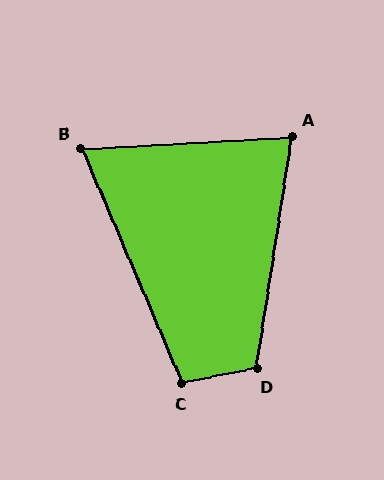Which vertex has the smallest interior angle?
B, at approximately 70 degrees.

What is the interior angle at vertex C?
Approximately 102 degrees (obtuse).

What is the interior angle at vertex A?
Approximately 78 degrees (acute).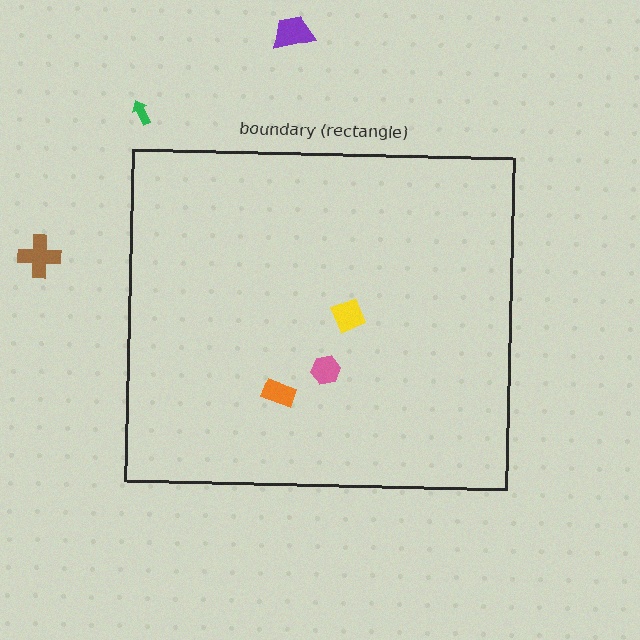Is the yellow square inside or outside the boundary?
Inside.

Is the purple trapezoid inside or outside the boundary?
Outside.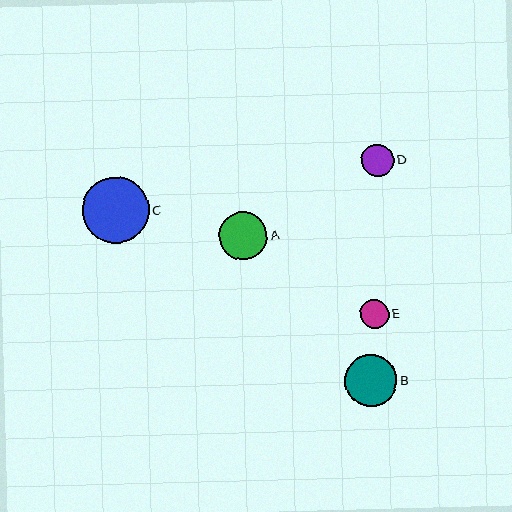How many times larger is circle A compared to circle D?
Circle A is approximately 1.5 times the size of circle D.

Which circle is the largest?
Circle C is the largest with a size of approximately 67 pixels.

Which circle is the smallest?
Circle E is the smallest with a size of approximately 29 pixels.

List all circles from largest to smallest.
From largest to smallest: C, B, A, D, E.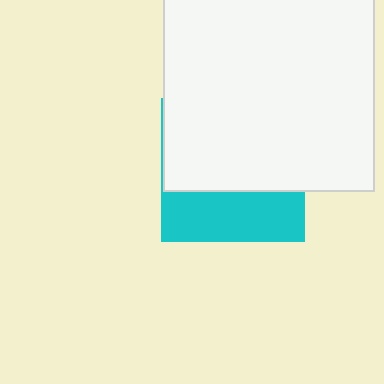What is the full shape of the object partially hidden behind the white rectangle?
The partially hidden object is a cyan square.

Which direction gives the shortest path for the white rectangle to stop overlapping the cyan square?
Moving up gives the shortest separation.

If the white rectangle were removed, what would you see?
You would see the complete cyan square.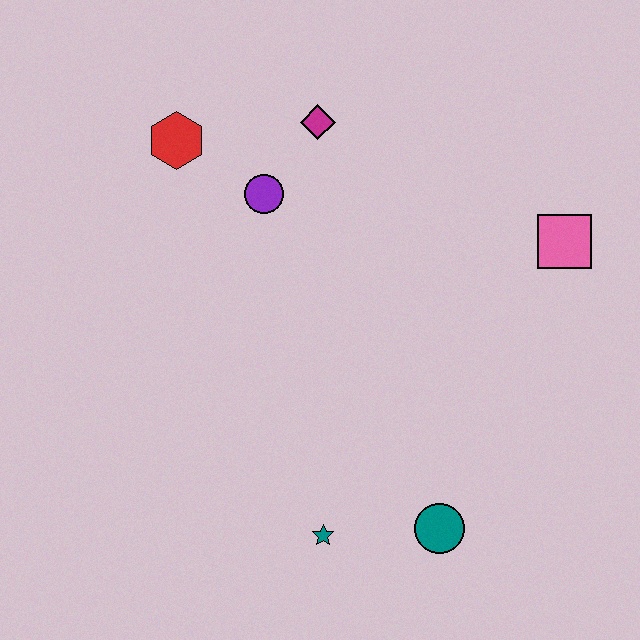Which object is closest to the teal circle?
The teal star is closest to the teal circle.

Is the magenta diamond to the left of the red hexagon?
No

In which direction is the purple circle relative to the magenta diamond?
The purple circle is below the magenta diamond.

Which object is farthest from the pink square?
The red hexagon is farthest from the pink square.